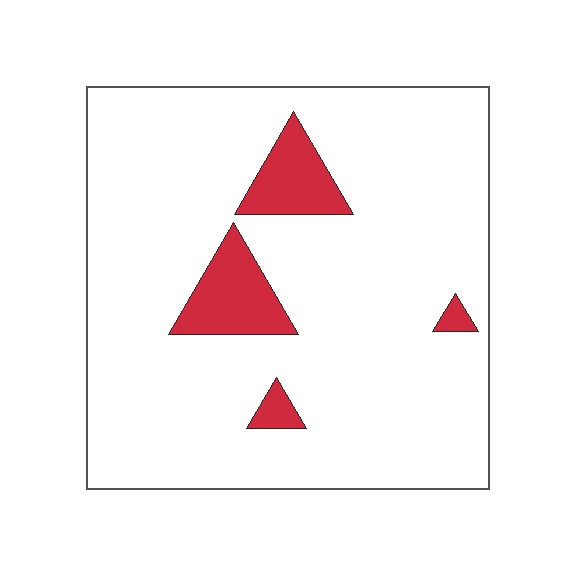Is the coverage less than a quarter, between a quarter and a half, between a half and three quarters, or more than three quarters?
Less than a quarter.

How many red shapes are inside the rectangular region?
4.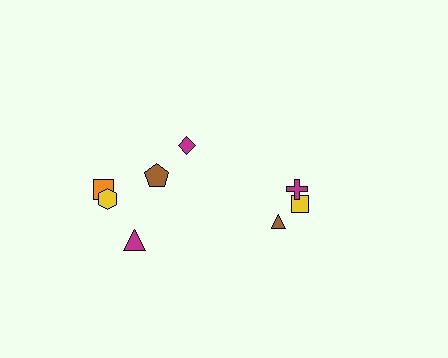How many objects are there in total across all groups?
There are 8 objects.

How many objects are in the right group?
There are 3 objects.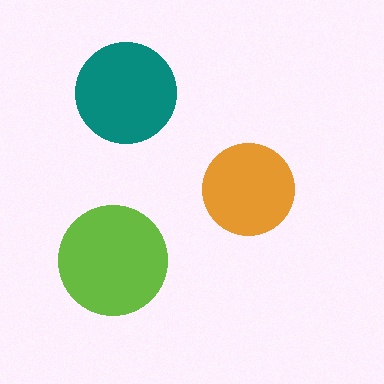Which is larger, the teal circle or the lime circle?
The lime one.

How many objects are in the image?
There are 3 objects in the image.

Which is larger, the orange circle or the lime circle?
The lime one.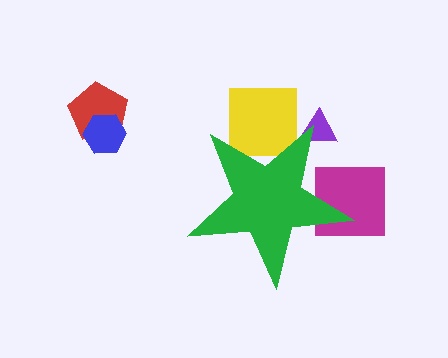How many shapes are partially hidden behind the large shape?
3 shapes are partially hidden.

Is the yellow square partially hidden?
Yes, the yellow square is partially hidden behind the green star.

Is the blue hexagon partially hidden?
No, the blue hexagon is fully visible.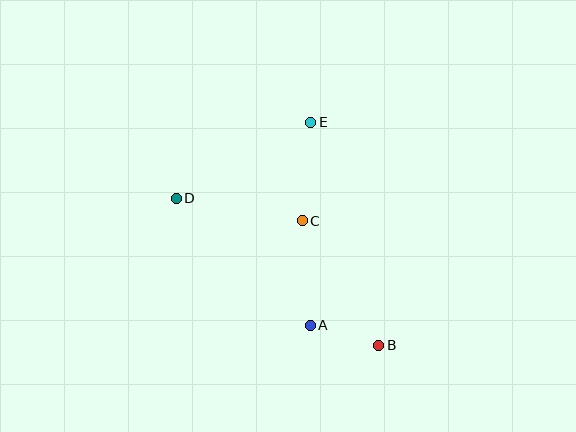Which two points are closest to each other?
Points A and B are closest to each other.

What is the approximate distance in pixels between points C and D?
The distance between C and D is approximately 128 pixels.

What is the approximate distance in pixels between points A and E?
The distance between A and E is approximately 203 pixels.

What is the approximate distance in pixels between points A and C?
The distance between A and C is approximately 105 pixels.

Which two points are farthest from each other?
Points B and D are farthest from each other.